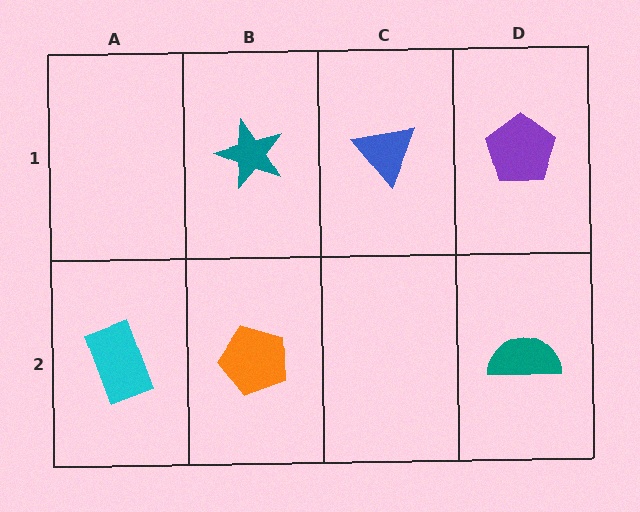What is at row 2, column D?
A teal semicircle.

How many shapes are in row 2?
3 shapes.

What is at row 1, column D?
A purple pentagon.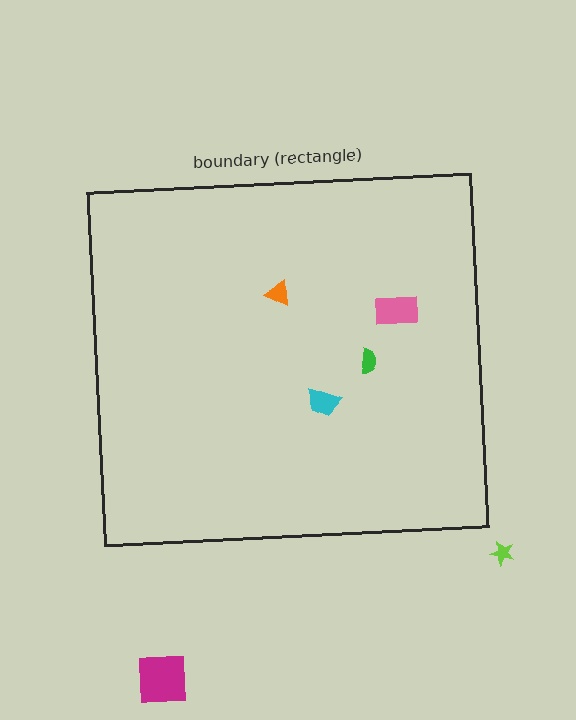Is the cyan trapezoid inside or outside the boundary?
Inside.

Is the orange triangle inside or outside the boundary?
Inside.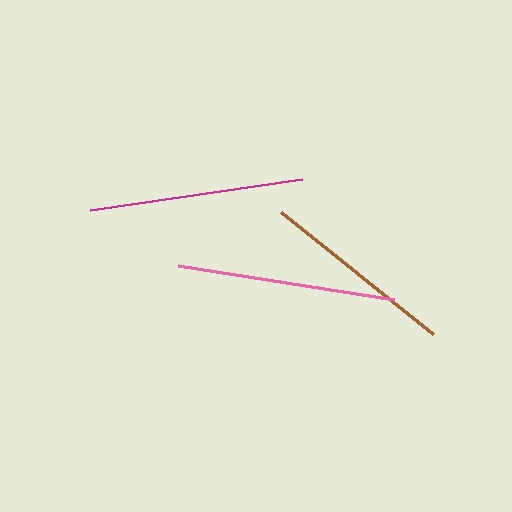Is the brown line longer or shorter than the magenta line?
The magenta line is longer than the brown line.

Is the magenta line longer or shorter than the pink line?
The pink line is longer than the magenta line.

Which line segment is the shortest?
The brown line is the shortest at approximately 195 pixels.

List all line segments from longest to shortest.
From longest to shortest: pink, magenta, brown.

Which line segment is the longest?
The pink line is the longest at approximately 218 pixels.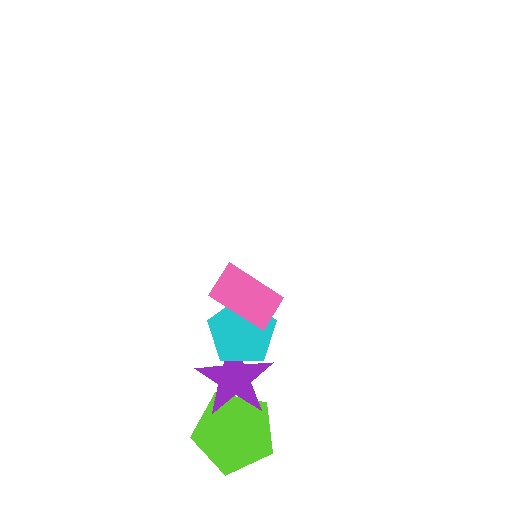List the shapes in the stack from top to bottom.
From top to bottom: the pink rectangle, the cyan pentagon, the purple star, the lime pentagon.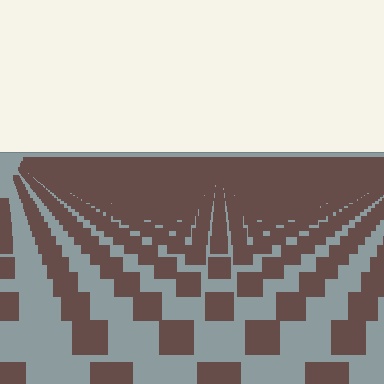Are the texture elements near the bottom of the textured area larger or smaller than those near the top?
Larger. Near the bottom, elements are closer to the viewer and appear at a bigger on-screen size.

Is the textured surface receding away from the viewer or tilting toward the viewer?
The surface is receding away from the viewer. Texture elements get smaller and denser toward the top.